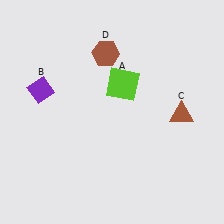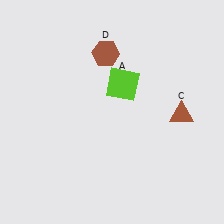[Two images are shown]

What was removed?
The purple diamond (B) was removed in Image 2.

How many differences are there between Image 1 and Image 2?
There is 1 difference between the two images.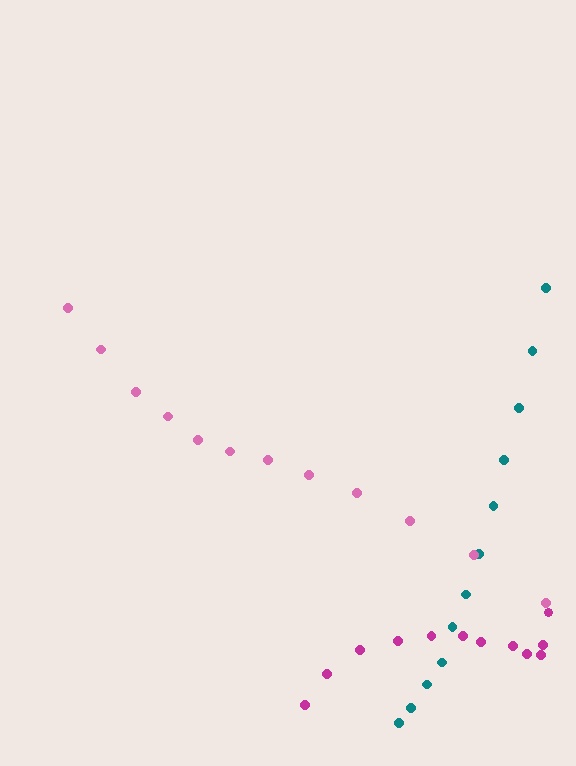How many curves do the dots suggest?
There are 3 distinct paths.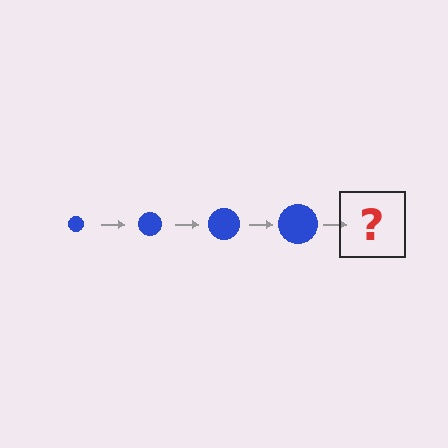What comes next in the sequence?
The next element should be a blue circle, larger than the previous one.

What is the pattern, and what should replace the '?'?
The pattern is that the circle gets progressively larger each step. The '?' should be a blue circle, larger than the previous one.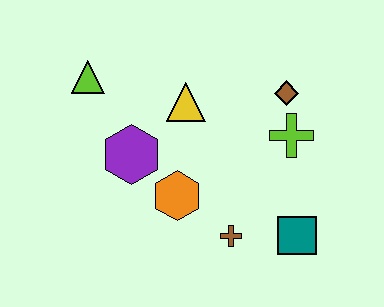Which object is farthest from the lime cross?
The lime triangle is farthest from the lime cross.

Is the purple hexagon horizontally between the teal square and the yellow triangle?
No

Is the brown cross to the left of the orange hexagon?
No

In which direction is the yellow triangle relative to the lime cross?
The yellow triangle is to the left of the lime cross.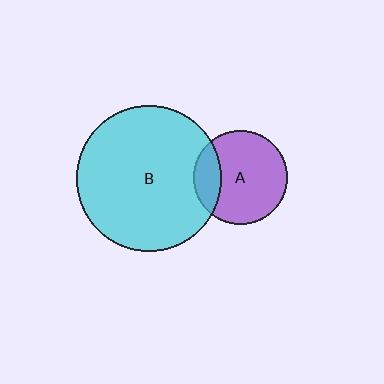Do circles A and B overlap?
Yes.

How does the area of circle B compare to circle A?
Approximately 2.4 times.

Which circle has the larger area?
Circle B (cyan).